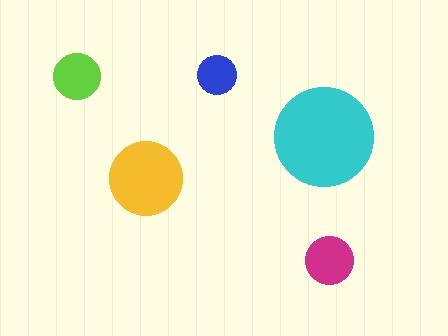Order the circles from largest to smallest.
the cyan one, the yellow one, the magenta one, the lime one, the blue one.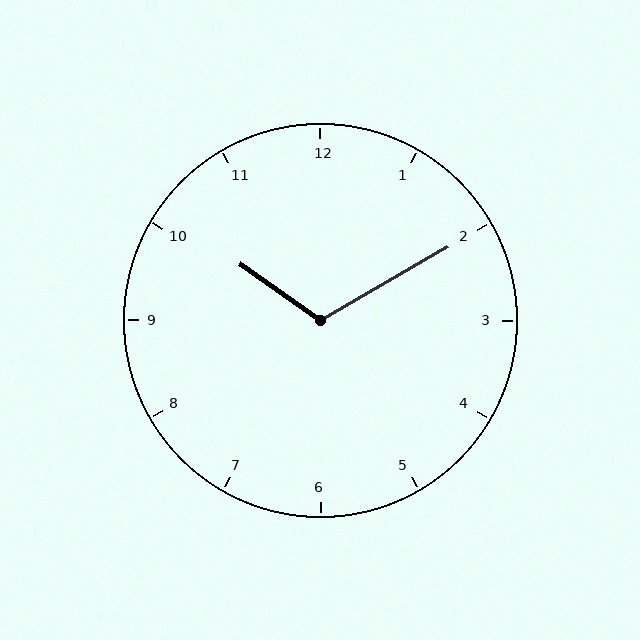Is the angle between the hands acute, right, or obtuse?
It is obtuse.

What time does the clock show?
10:10.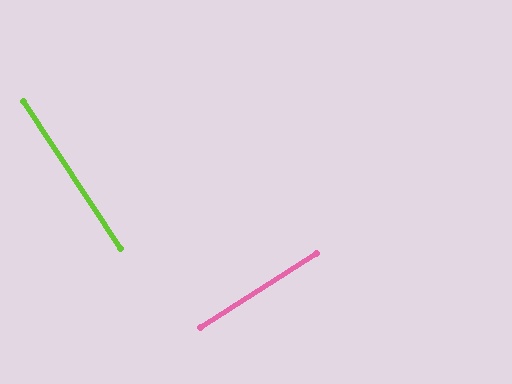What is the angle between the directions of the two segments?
Approximately 89 degrees.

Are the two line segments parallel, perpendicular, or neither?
Perpendicular — they meet at approximately 89°.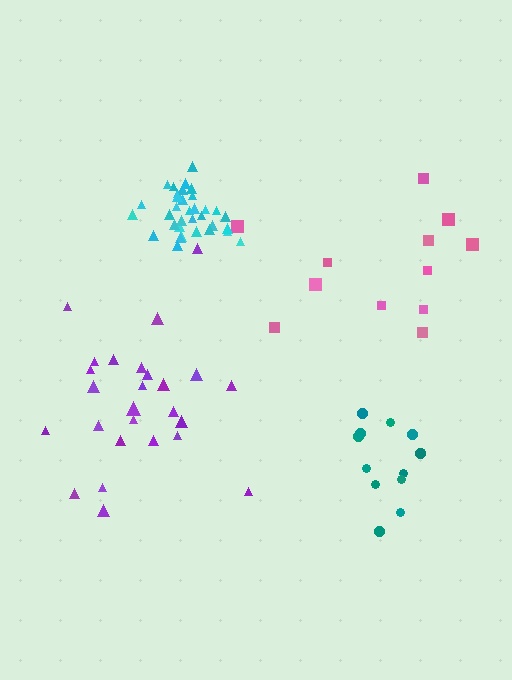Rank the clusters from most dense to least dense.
cyan, teal, purple, pink.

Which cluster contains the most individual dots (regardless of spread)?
Cyan (34).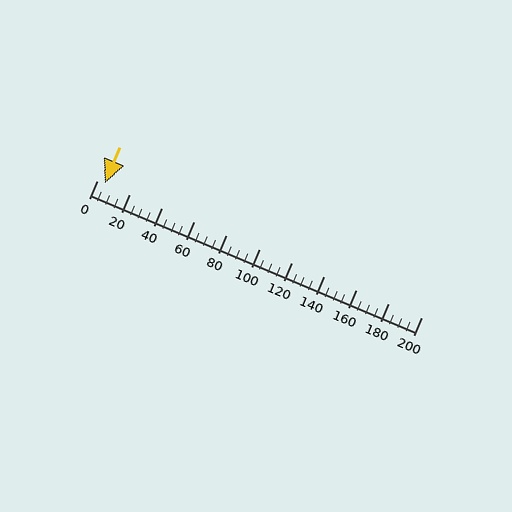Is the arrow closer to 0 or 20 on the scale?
The arrow is closer to 0.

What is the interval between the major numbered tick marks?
The major tick marks are spaced 20 units apart.